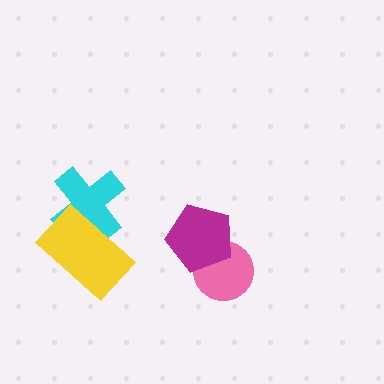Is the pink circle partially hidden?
Yes, it is partially covered by another shape.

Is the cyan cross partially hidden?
Yes, it is partially covered by another shape.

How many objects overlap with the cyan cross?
1 object overlaps with the cyan cross.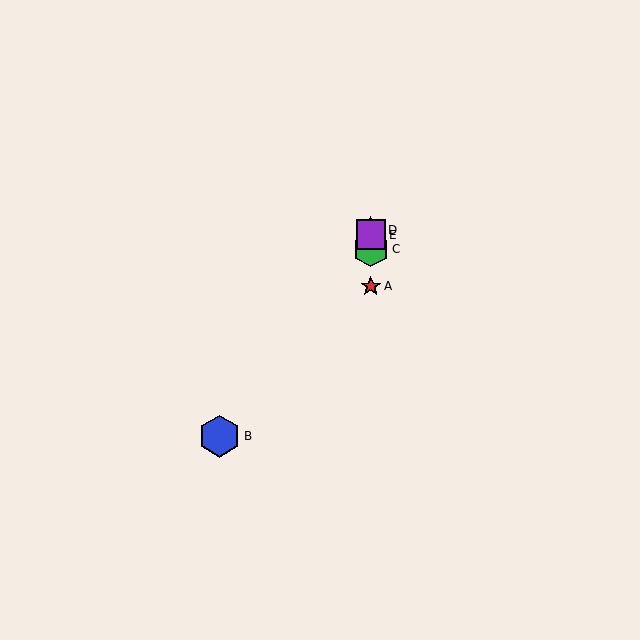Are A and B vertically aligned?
No, A is at x≈371 and B is at x≈220.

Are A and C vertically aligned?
Yes, both are at x≈371.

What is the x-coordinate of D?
Object D is at x≈371.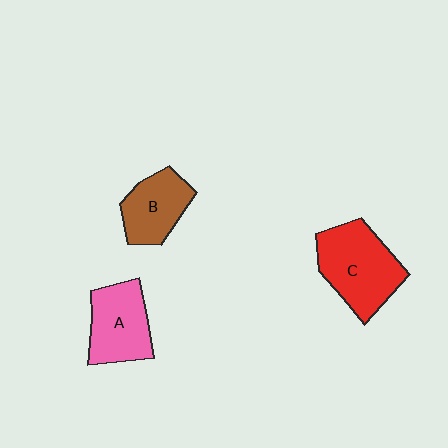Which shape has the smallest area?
Shape B (brown).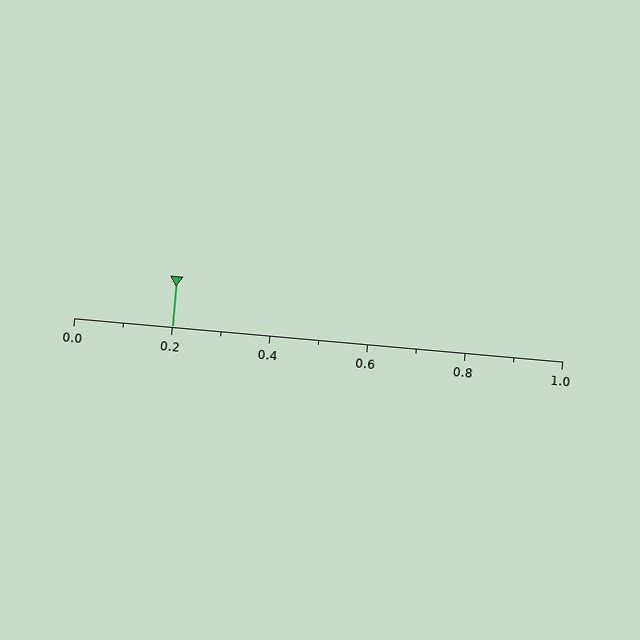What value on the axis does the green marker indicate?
The marker indicates approximately 0.2.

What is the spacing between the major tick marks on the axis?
The major ticks are spaced 0.2 apart.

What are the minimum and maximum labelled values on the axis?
The axis runs from 0.0 to 1.0.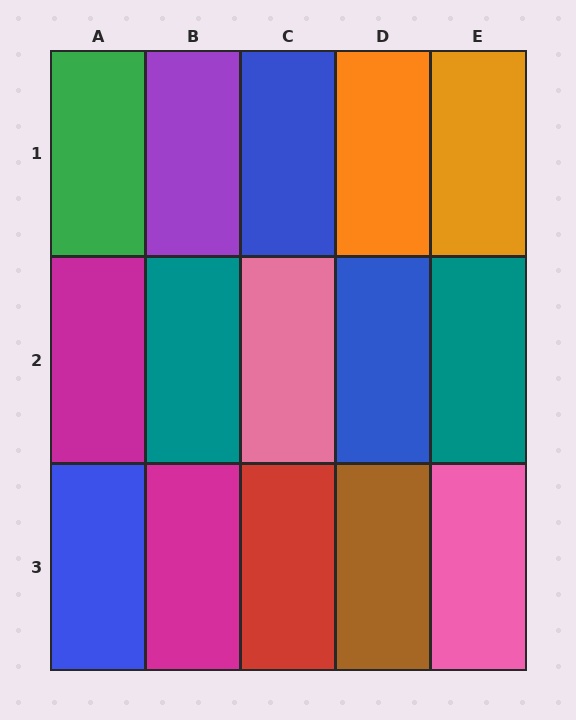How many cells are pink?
2 cells are pink.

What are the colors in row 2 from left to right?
Magenta, teal, pink, blue, teal.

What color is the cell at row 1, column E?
Orange.